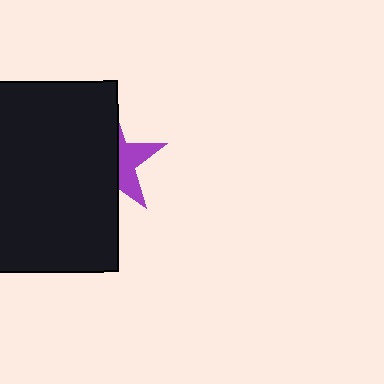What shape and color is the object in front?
The object in front is a black rectangle.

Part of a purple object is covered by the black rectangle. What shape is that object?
It is a star.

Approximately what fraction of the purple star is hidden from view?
Roughly 64% of the purple star is hidden behind the black rectangle.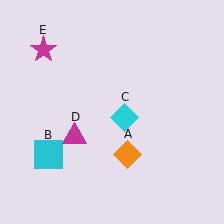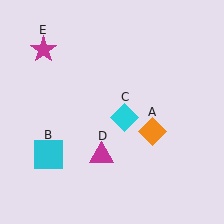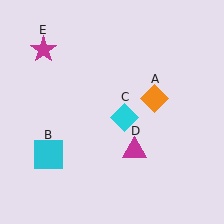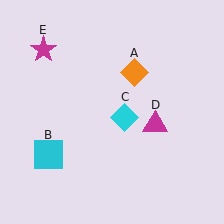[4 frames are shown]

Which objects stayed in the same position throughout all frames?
Cyan square (object B) and cyan diamond (object C) and magenta star (object E) remained stationary.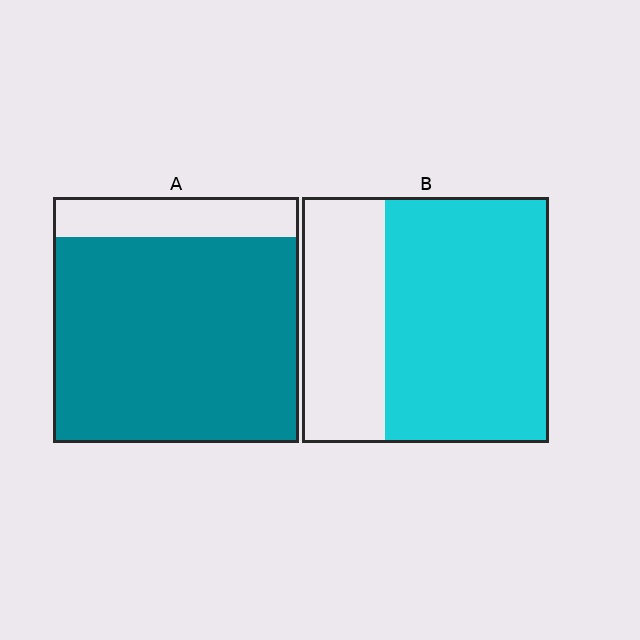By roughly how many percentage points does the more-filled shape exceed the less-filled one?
By roughly 15 percentage points (A over B).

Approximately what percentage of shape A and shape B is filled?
A is approximately 85% and B is approximately 65%.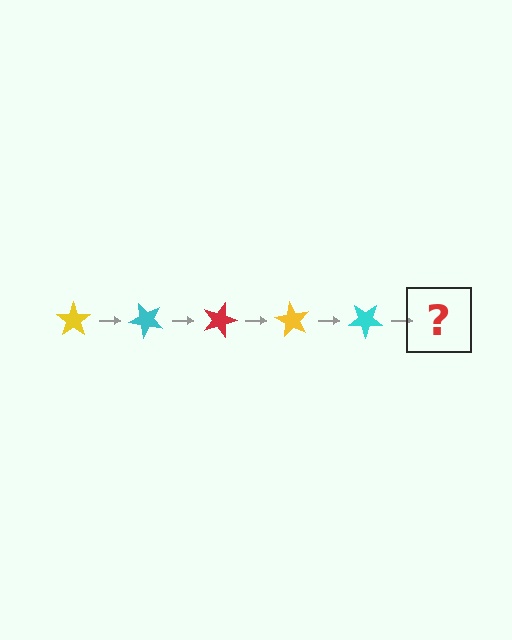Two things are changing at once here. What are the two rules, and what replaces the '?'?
The two rules are that it rotates 45 degrees each step and the color cycles through yellow, cyan, and red. The '?' should be a red star, rotated 225 degrees from the start.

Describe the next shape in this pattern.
It should be a red star, rotated 225 degrees from the start.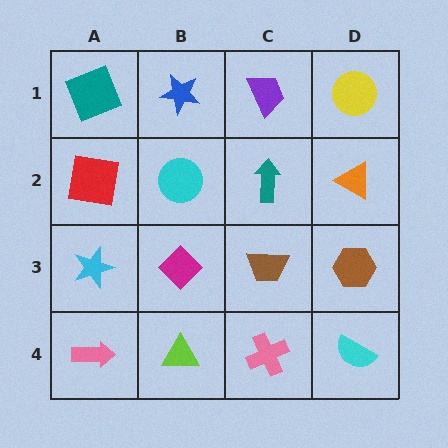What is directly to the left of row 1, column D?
A purple trapezoid.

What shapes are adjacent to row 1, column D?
An orange triangle (row 2, column D), a purple trapezoid (row 1, column C).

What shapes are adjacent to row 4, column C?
A brown trapezoid (row 3, column C), a lime triangle (row 4, column B), a cyan semicircle (row 4, column D).